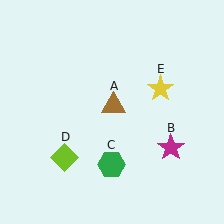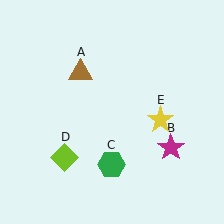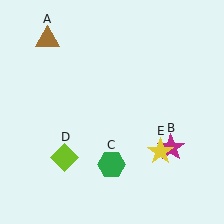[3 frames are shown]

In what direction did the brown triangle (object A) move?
The brown triangle (object A) moved up and to the left.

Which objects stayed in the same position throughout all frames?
Magenta star (object B) and green hexagon (object C) and lime diamond (object D) remained stationary.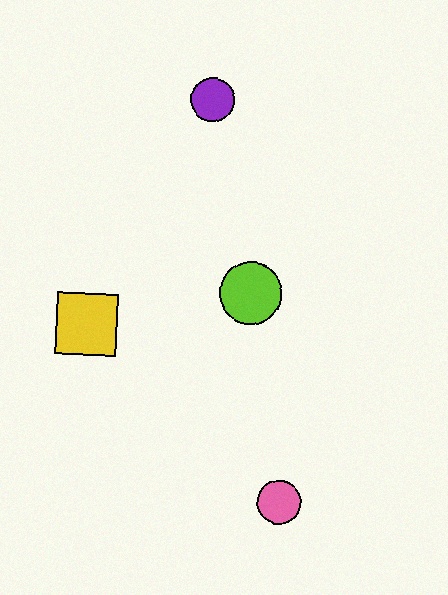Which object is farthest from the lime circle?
The pink circle is farthest from the lime circle.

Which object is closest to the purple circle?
The lime circle is closest to the purple circle.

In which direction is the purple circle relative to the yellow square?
The purple circle is above the yellow square.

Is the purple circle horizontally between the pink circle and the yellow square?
Yes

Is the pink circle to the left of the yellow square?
No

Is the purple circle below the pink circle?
No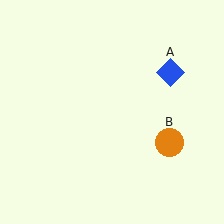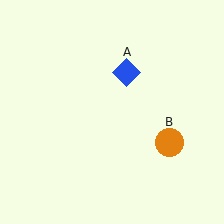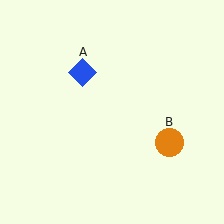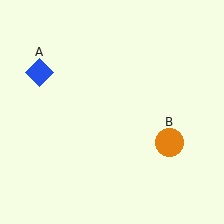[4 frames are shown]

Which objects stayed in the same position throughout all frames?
Orange circle (object B) remained stationary.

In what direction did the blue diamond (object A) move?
The blue diamond (object A) moved left.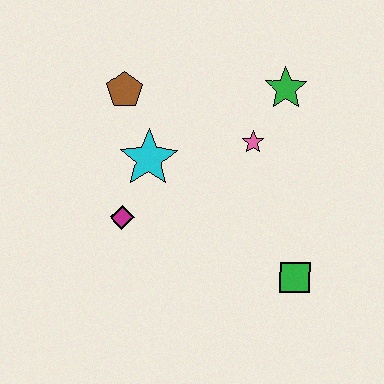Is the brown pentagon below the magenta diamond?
No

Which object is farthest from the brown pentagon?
The green square is farthest from the brown pentagon.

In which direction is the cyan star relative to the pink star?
The cyan star is to the left of the pink star.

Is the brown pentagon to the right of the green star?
No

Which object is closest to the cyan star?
The magenta diamond is closest to the cyan star.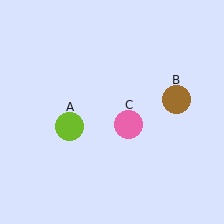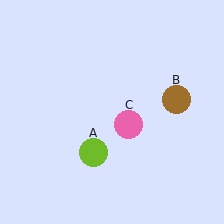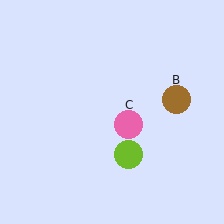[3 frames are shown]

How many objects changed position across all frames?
1 object changed position: lime circle (object A).